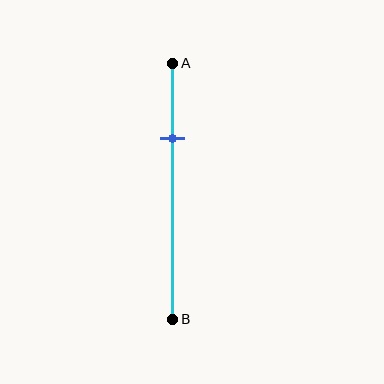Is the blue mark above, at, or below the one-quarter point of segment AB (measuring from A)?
The blue mark is below the one-quarter point of segment AB.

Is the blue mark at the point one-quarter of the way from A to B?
No, the mark is at about 30% from A, not at the 25% one-quarter point.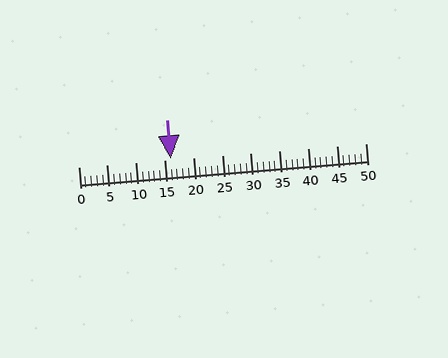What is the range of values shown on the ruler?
The ruler shows values from 0 to 50.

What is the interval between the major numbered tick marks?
The major tick marks are spaced 5 units apart.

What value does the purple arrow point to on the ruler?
The purple arrow points to approximately 16.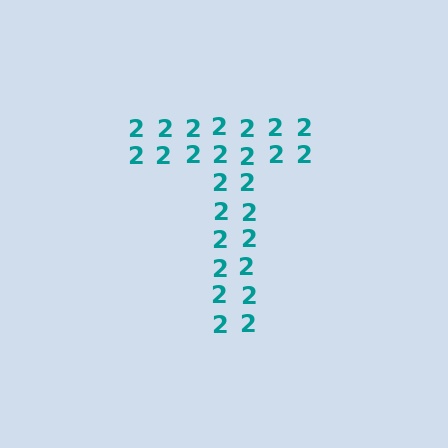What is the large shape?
The large shape is the letter T.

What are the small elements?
The small elements are digit 2's.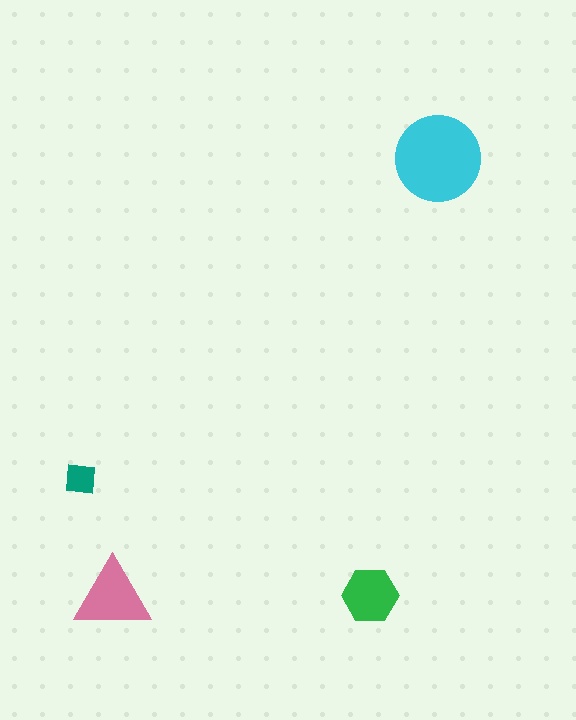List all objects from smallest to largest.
The teal square, the green hexagon, the pink triangle, the cyan circle.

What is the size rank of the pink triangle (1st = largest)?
2nd.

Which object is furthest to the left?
The teal square is leftmost.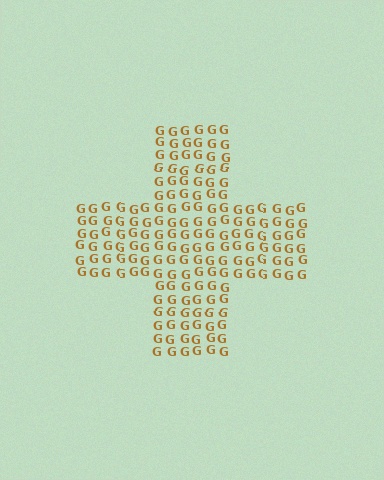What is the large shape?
The large shape is a cross.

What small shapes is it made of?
It is made of small letter G's.